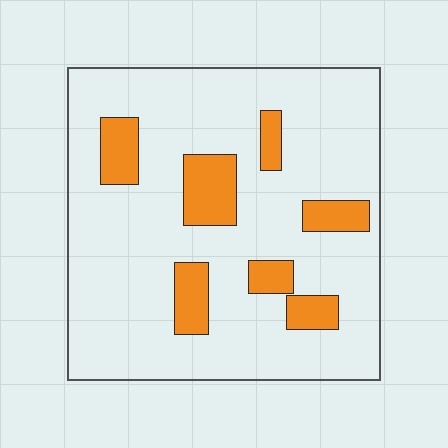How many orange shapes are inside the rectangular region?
7.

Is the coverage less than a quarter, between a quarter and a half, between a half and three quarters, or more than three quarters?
Less than a quarter.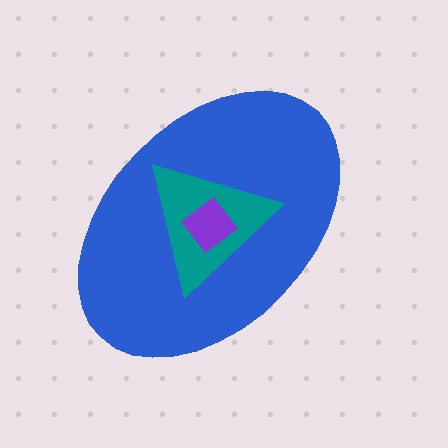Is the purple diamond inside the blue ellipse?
Yes.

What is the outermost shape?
The blue ellipse.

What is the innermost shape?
The purple diamond.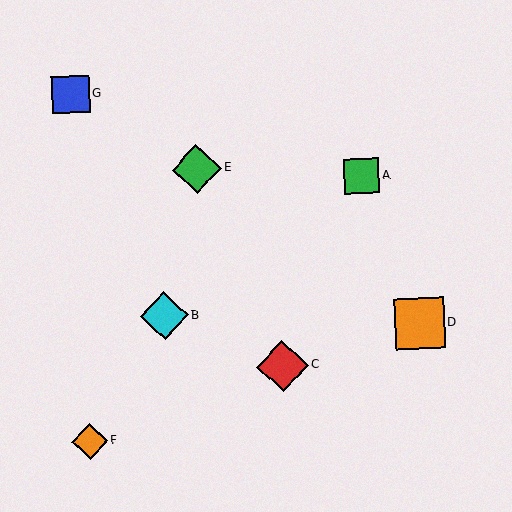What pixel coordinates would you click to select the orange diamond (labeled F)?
Click at (90, 441) to select the orange diamond F.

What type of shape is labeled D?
Shape D is an orange square.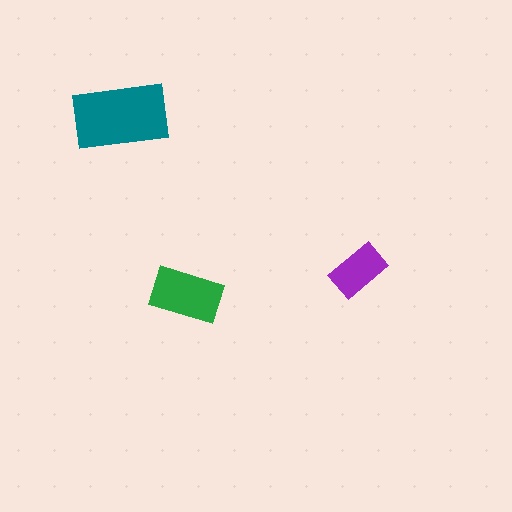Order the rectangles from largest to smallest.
the teal one, the green one, the purple one.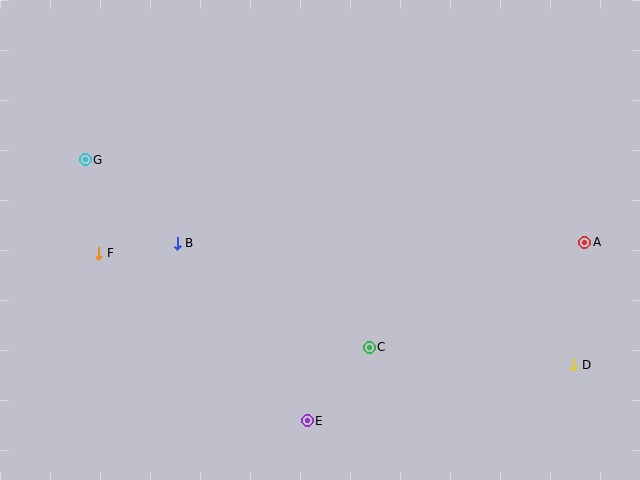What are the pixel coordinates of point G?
Point G is at (85, 160).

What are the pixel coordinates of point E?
Point E is at (307, 421).